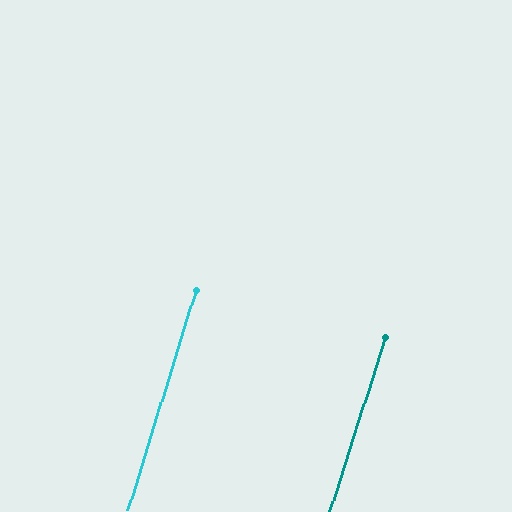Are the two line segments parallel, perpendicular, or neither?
Parallel — their directions differ by only 0.7°.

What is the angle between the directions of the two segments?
Approximately 1 degree.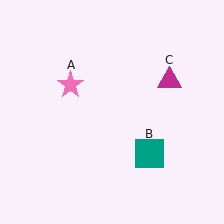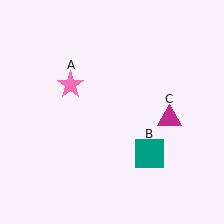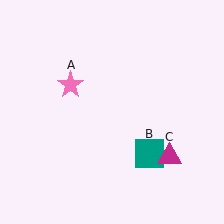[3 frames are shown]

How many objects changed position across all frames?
1 object changed position: magenta triangle (object C).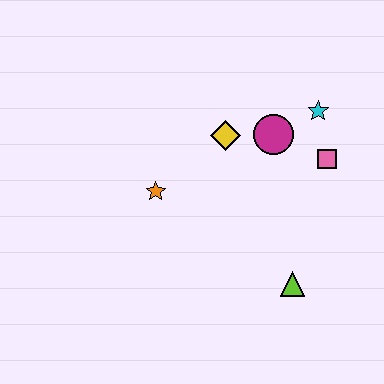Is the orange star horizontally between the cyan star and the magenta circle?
No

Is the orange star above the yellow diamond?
No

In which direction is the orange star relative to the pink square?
The orange star is to the left of the pink square.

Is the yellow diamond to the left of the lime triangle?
Yes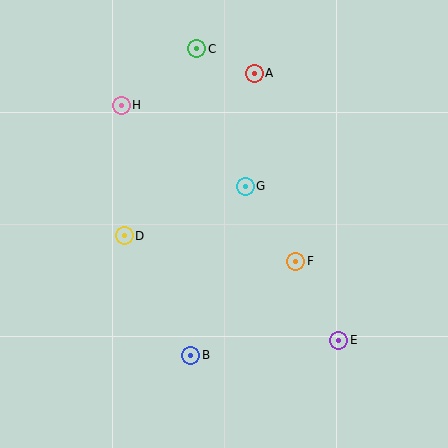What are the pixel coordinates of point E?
Point E is at (339, 340).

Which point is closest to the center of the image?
Point G at (245, 186) is closest to the center.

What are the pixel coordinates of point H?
Point H is at (121, 105).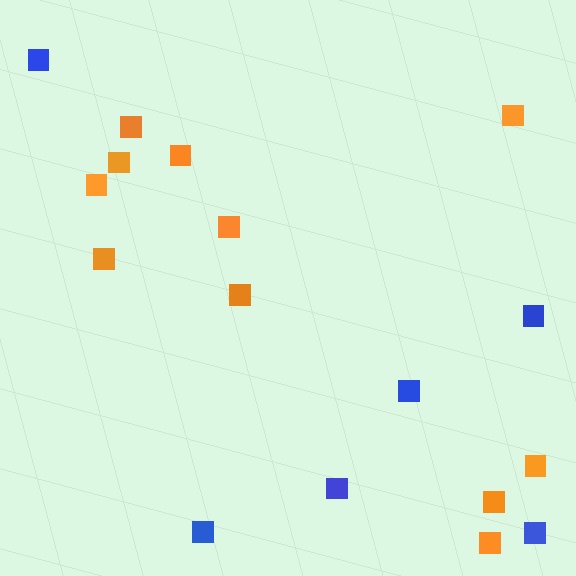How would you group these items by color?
There are 2 groups: one group of orange squares (11) and one group of blue squares (6).